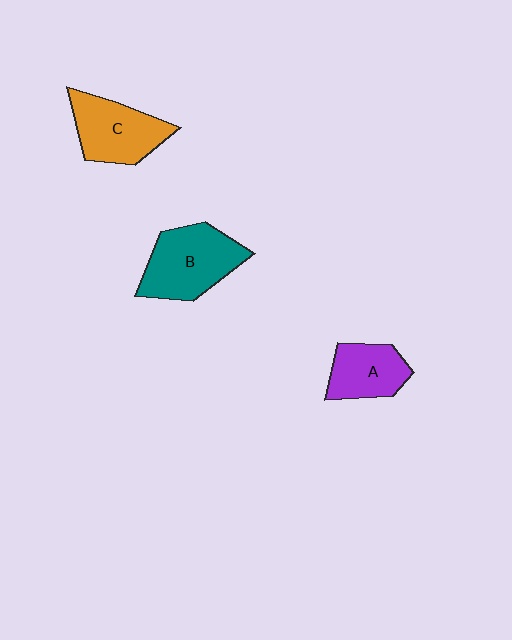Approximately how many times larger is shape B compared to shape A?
Approximately 1.5 times.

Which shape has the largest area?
Shape B (teal).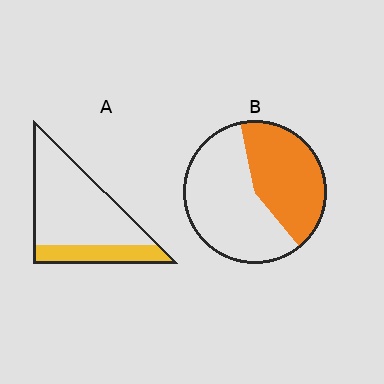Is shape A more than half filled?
No.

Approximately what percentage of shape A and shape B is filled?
A is approximately 25% and B is approximately 45%.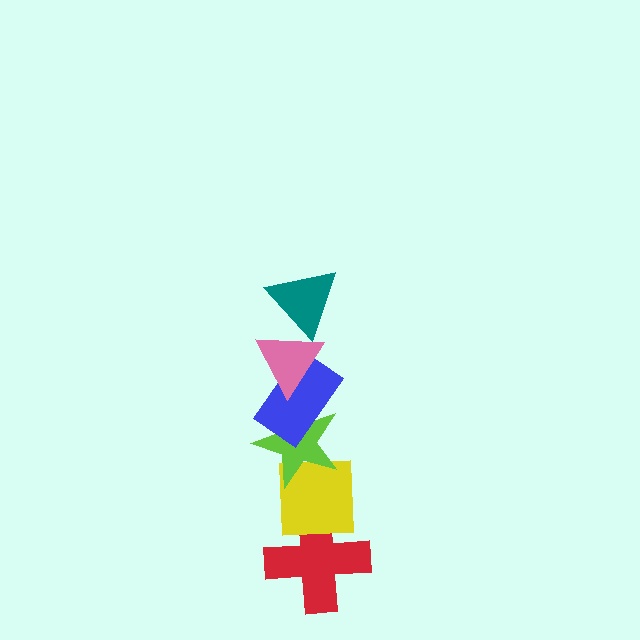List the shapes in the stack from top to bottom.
From top to bottom: the teal triangle, the pink triangle, the blue rectangle, the lime star, the yellow square, the red cross.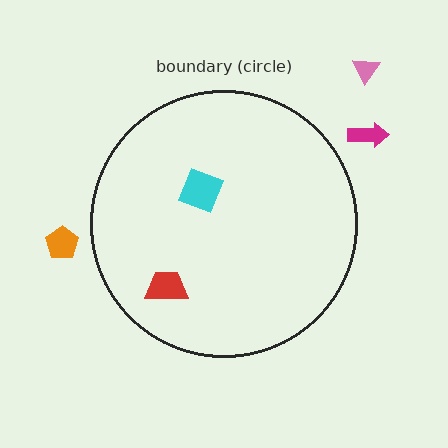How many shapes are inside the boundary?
2 inside, 3 outside.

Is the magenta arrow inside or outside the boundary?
Outside.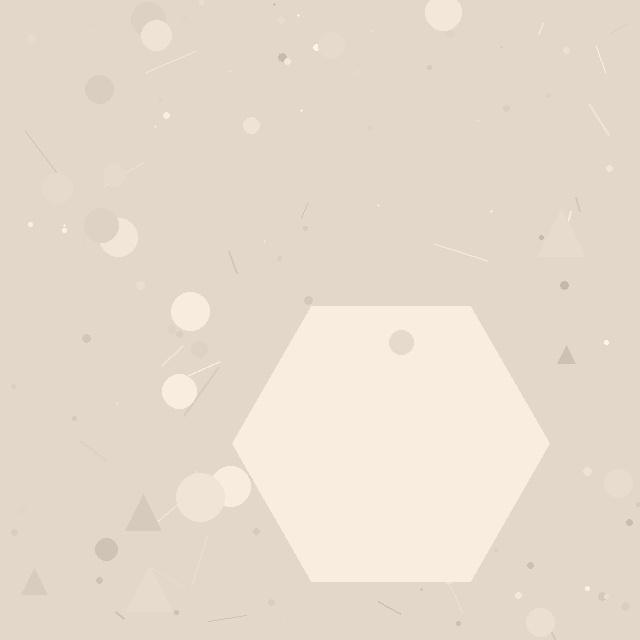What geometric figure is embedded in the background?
A hexagon is embedded in the background.